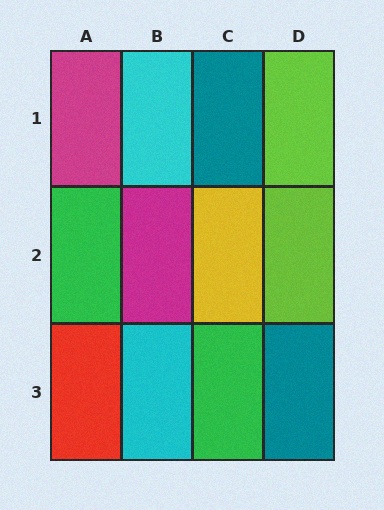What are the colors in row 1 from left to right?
Magenta, cyan, teal, lime.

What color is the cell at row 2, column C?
Yellow.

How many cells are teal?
2 cells are teal.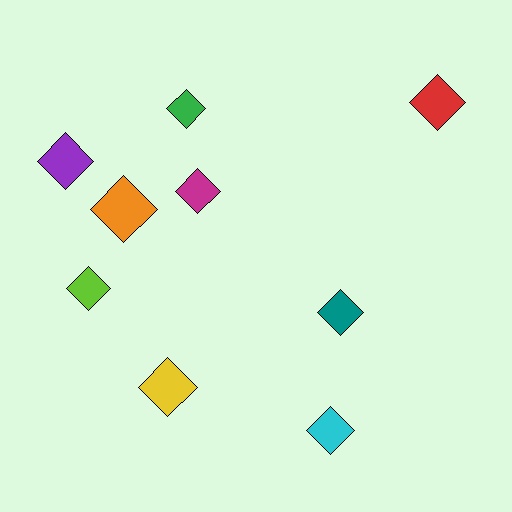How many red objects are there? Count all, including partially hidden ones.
There is 1 red object.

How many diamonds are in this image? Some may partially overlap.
There are 9 diamonds.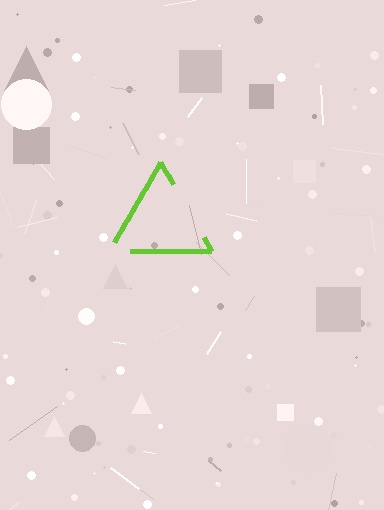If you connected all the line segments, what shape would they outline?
They would outline a triangle.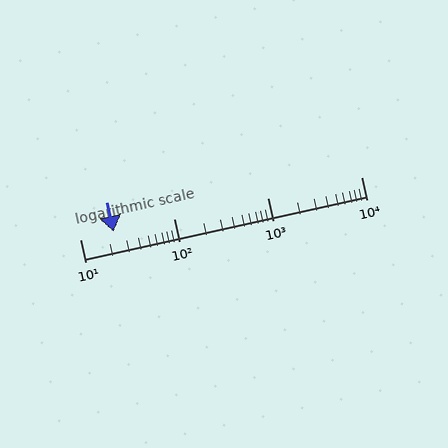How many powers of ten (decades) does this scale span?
The scale spans 3 decades, from 10 to 10000.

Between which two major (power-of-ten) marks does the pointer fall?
The pointer is between 10 and 100.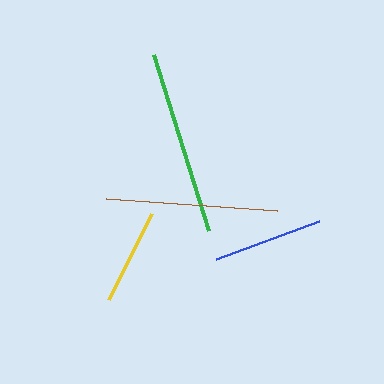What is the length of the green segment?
The green segment is approximately 185 pixels long.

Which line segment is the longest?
The green line is the longest at approximately 185 pixels.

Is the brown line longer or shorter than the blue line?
The brown line is longer than the blue line.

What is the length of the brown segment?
The brown segment is approximately 172 pixels long.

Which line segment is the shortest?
The yellow line is the shortest at approximately 96 pixels.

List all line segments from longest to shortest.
From longest to shortest: green, brown, blue, yellow.